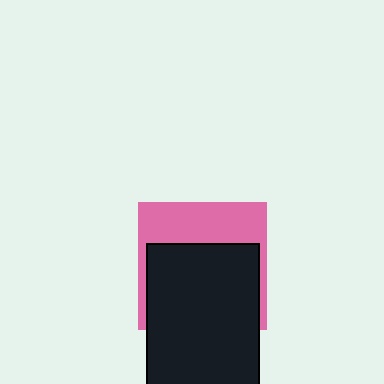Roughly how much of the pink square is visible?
A small part of it is visible (roughly 41%).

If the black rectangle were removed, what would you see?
You would see the complete pink square.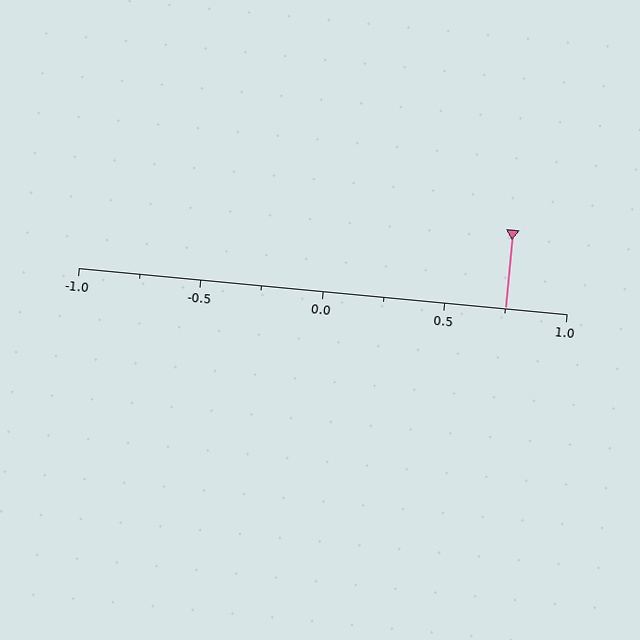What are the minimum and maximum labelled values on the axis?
The axis runs from -1.0 to 1.0.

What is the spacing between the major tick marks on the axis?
The major ticks are spaced 0.5 apart.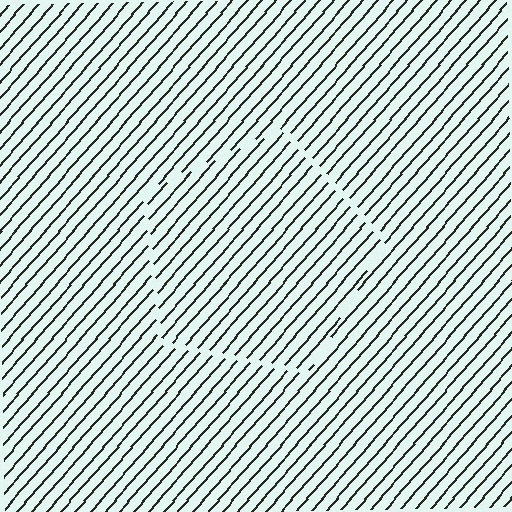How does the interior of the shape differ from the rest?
The interior of the shape contains the same grating, shifted by half a period — the contour is defined by the phase discontinuity where line-ends from the inner and outer gratings abut.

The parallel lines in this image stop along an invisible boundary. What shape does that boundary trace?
An illusory pentagon. The interior of the shape contains the same grating, shifted by half a period — the contour is defined by the phase discontinuity where line-ends from the inner and outer gratings abut.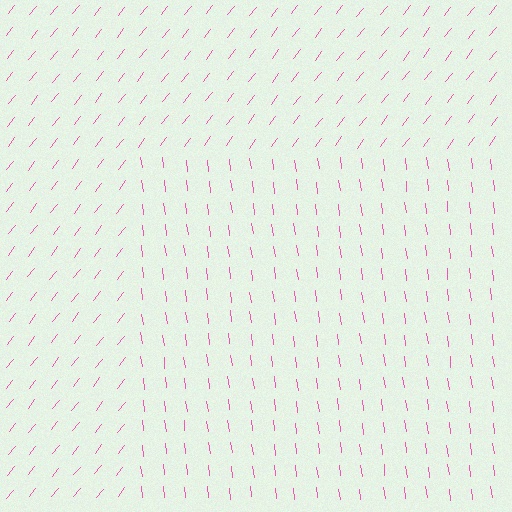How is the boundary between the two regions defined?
The boundary is defined purely by a change in line orientation (approximately 45 degrees difference). All lines are the same color and thickness.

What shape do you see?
I see a rectangle.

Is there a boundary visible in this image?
Yes, there is a texture boundary formed by a change in line orientation.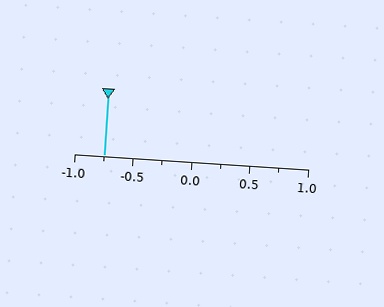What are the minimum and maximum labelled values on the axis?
The axis runs from -1.0 to 1.0.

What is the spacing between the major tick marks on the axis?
The major ticks are spaced 0.5 apart.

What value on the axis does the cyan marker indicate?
The marker indicates approximately -0.75.